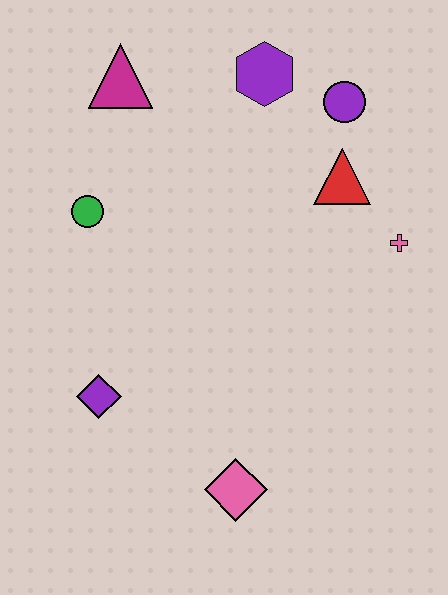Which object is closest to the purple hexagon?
The purple circle is closest to the purple hexagon.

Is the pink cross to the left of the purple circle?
No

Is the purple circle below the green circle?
No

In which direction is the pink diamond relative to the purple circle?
The pink diamond is below the purple circle.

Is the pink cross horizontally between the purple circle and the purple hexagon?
No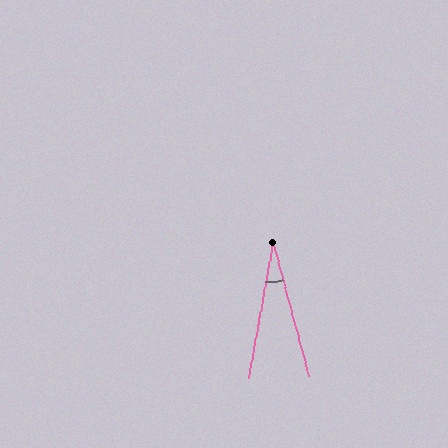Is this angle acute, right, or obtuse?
It is acute.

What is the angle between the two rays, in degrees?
Approximately 25 degrees.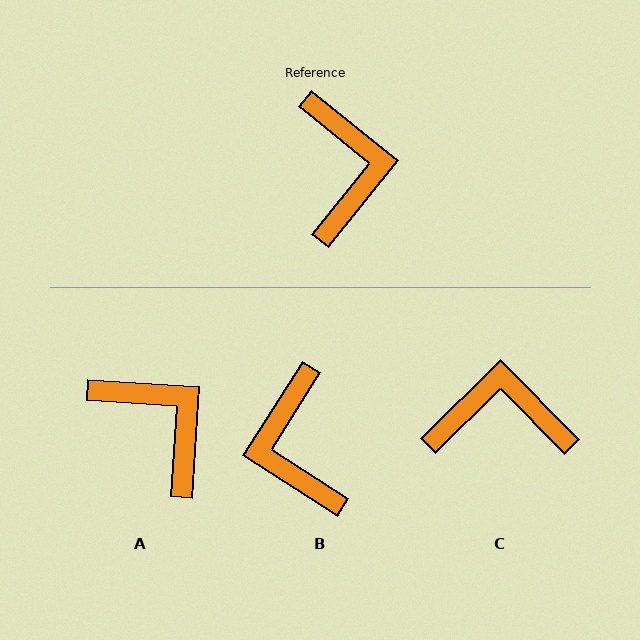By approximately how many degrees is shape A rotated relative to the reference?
Approximately 35 degrees counter-clockwise.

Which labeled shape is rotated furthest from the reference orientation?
B, about 174 degrees away.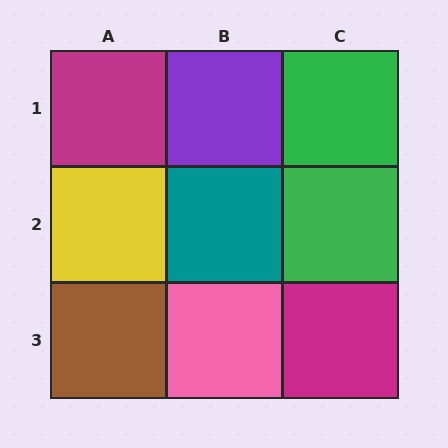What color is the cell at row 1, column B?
Purple.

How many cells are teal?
1 cell is teal.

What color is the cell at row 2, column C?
Green.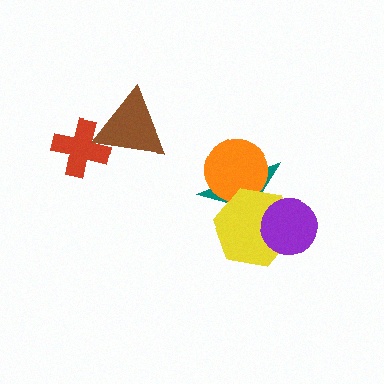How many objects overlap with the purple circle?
2 objects overlap with the purple circle.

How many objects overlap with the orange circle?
2 objects overlap with the orange circle.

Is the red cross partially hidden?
Yes, it is partially covered by another shape.